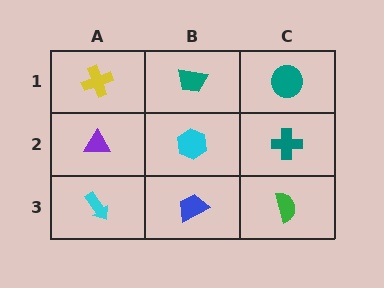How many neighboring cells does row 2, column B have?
4.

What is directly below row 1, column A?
A purple triangle.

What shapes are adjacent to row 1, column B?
A cyan hexagon (row 2, column B), a yellow cross (row 1, column A), a teal circle (row 1, column C).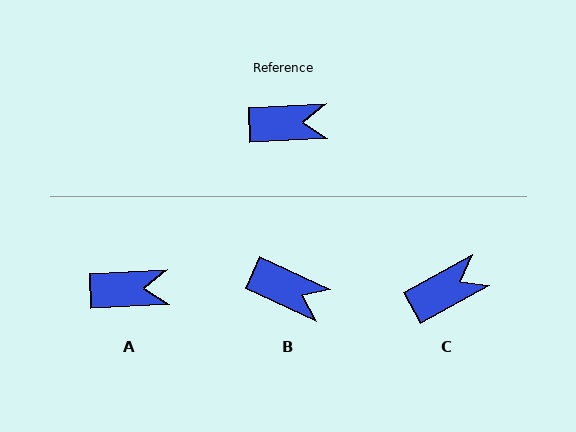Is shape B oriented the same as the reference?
No, it is off by about 27 degrees.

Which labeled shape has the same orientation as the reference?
A.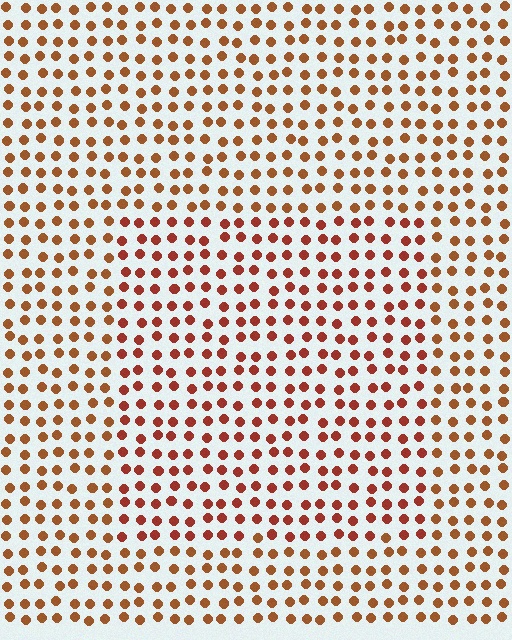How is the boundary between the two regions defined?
The boundary is defined purely by a slight shift in hue (about 20 degrees). Spacing, size, and orientation are identical on both sides.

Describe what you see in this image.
The image is filled with small brown elements in a uniform arrangement. A rectangle-shaped region is visible where the elements are tinted to a slightly different hue, forming a subtle color boundary.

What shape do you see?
I see a rectangle.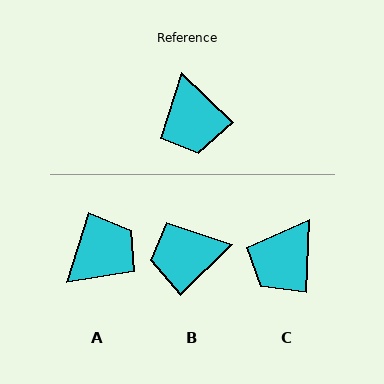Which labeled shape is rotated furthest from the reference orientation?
A, about 117 degrees away.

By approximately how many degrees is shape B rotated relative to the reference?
Approximately 91 degrees clockwise.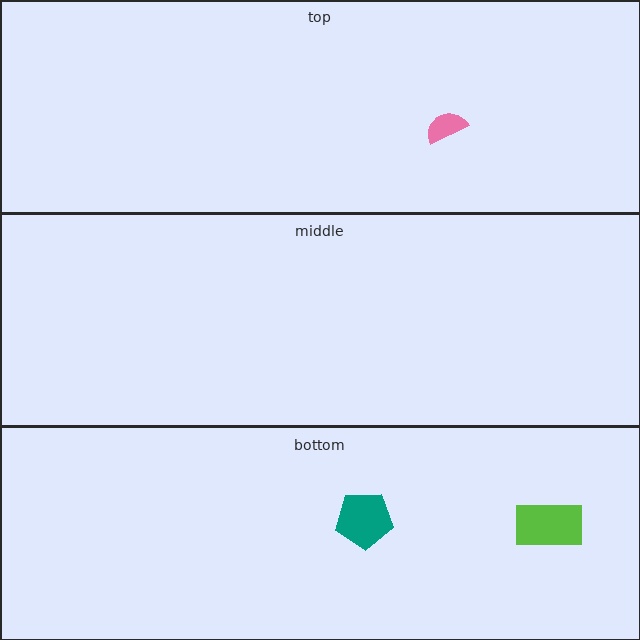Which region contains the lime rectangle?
The bottom region.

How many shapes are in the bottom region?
2.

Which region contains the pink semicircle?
The top region.